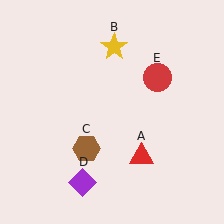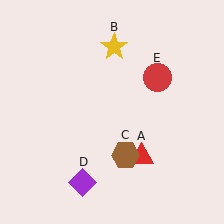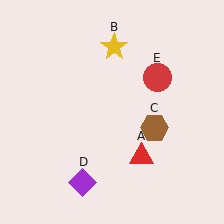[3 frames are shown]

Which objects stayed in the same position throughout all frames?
Red triangle (object A) and yellow star (object B) and purple diamond (object D) and red circle (object E) remained stationary.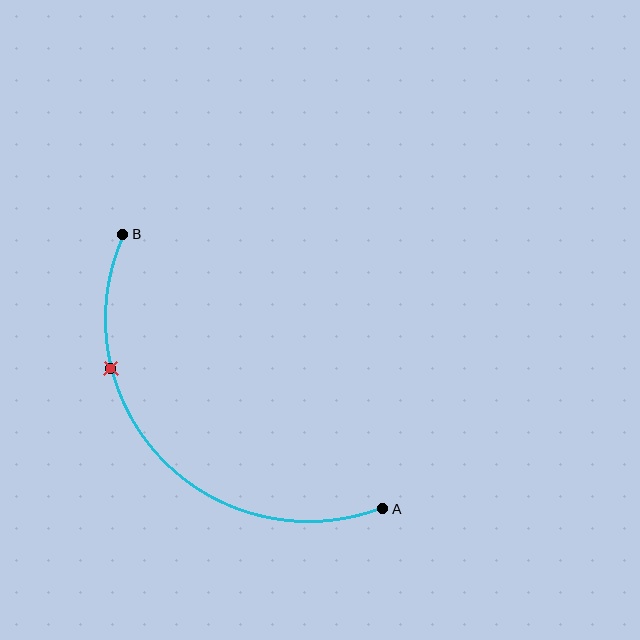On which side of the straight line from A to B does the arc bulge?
The arc bulges below and to the left of the straight line connecting A and B.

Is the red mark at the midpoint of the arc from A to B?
No. The red mark lies on the arc but is closer to endpoint B. The arc midpoint would be at the point on the curve equidistant along the arc from both A and B.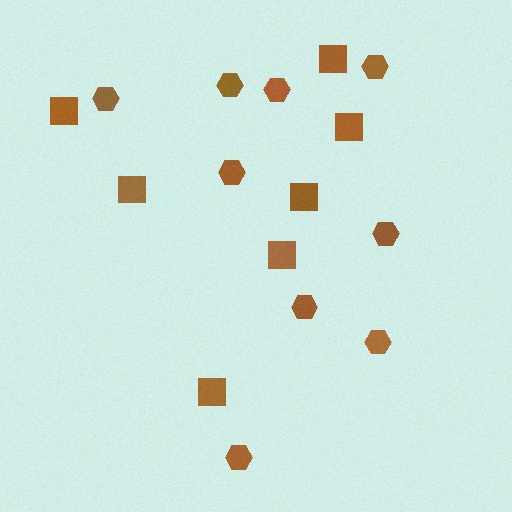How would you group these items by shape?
There are 2 groups: one group of squares (7) and one group of hexagons (9).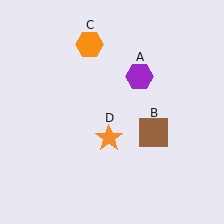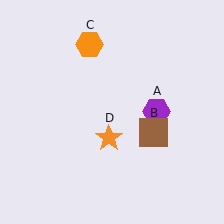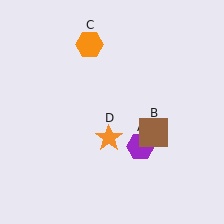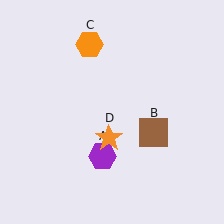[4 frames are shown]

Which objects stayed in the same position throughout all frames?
Brown square (object B) and orange hexagon (object C) and orange star (object D) remained stationary.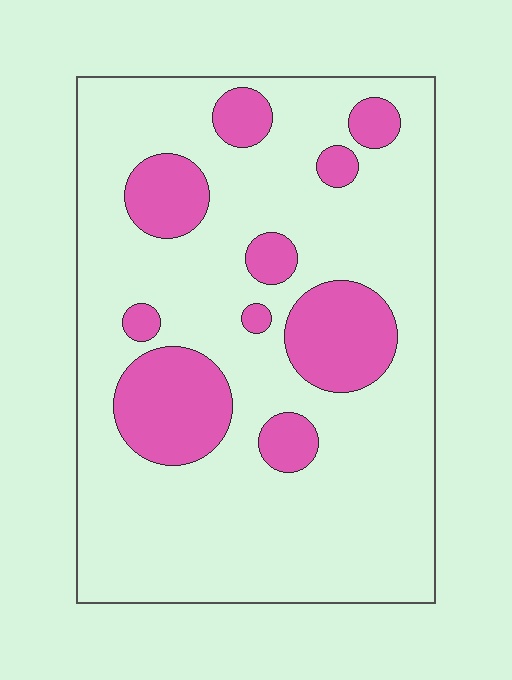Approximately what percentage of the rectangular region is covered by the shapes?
Approximately 20%.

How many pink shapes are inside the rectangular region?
10.